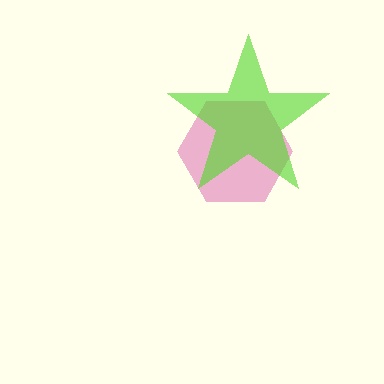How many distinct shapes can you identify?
There are 2 distinct shapes: a pink hexagon, a lime star.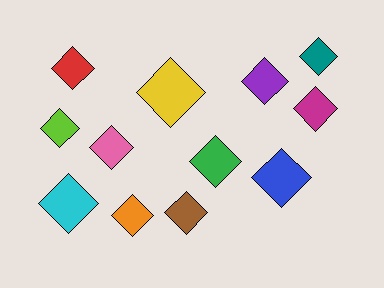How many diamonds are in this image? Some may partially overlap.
There are 12 diamonds.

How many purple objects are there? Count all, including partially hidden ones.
There is 1 purple object.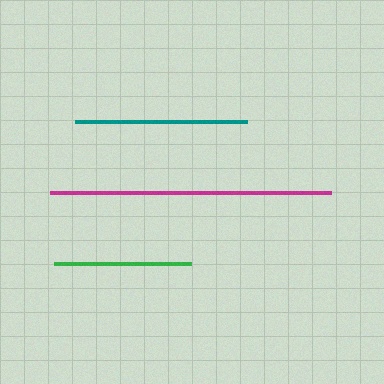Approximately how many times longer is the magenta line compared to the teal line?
The magenta line is approximately 1.6 times the length of the teal line.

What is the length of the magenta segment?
The magenta segment is approximately 281 pixels long.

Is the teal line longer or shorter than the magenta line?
The magenta line is longer than the teal line.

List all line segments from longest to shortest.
From longest to shortest: magenta, teal, green.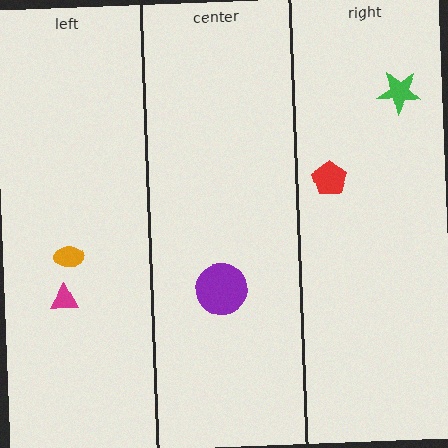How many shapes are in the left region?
2.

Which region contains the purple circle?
The center region.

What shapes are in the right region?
The red pentagon, the green star.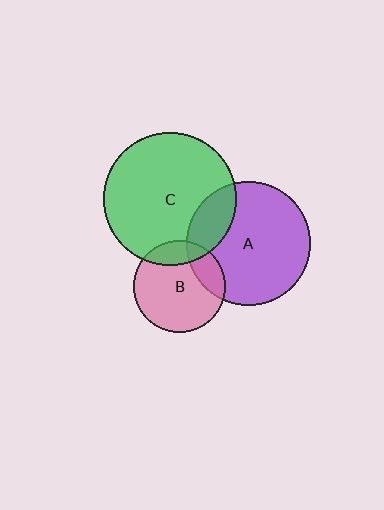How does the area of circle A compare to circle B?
Approximately 1.8 times.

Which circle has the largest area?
Circle C (green).